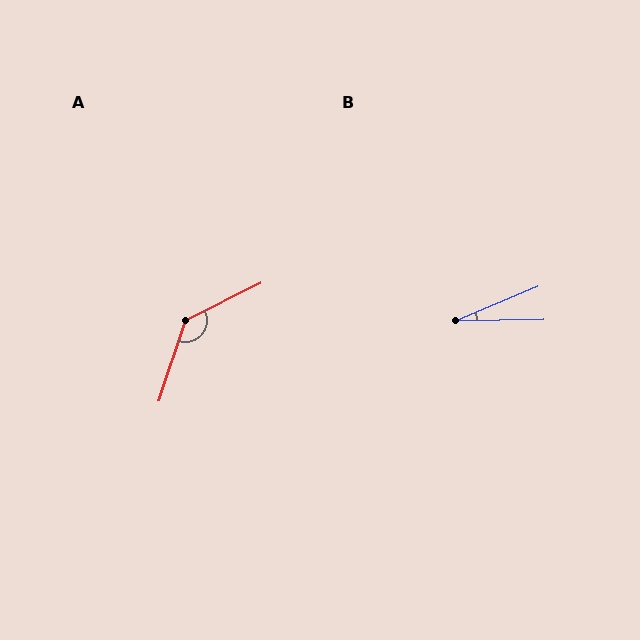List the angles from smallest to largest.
B (22°), A (135°).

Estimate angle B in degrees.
Approximately 22 degrees.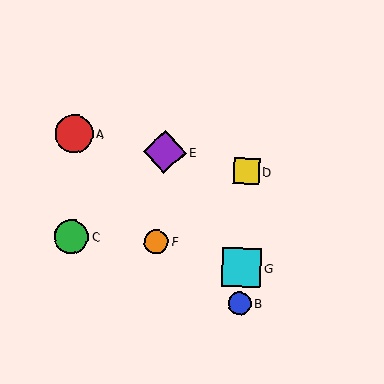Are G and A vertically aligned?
No, G is at x≈242 and A is at x≈74.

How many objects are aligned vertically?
3 objects (B, D, G) are aligned vertically.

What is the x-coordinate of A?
Object A is at x≈74.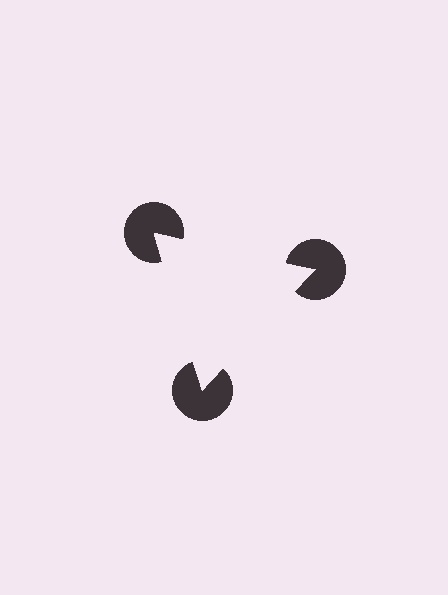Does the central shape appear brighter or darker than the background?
It typically appears slightly brighter than the background, even though no actual brightness change is drawn.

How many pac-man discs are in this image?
There are 3 — one at each vertex of the illusory triangle.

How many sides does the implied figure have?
3 sides.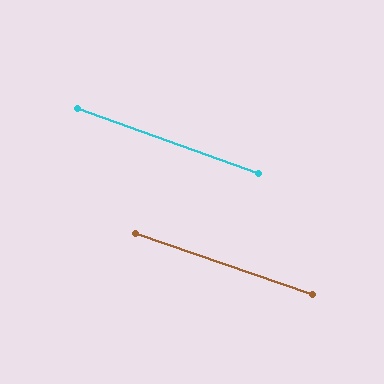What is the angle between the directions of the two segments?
Approximately 1 degree.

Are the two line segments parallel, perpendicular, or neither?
Parallel — their directions differ by only 0.6°.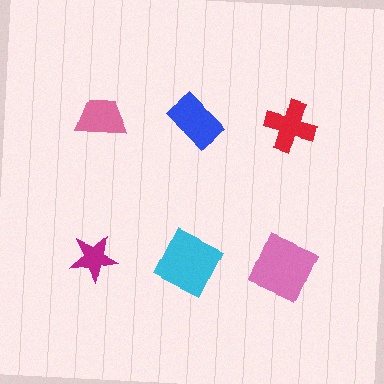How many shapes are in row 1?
3 shapes.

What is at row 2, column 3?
A pink square.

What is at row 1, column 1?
A pink trapezoid.